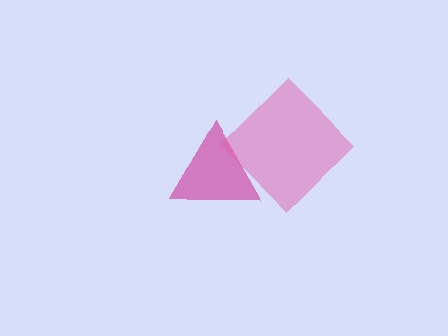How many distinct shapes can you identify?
There are 2 distinct shapes: a magenta triangle, a pink diamond.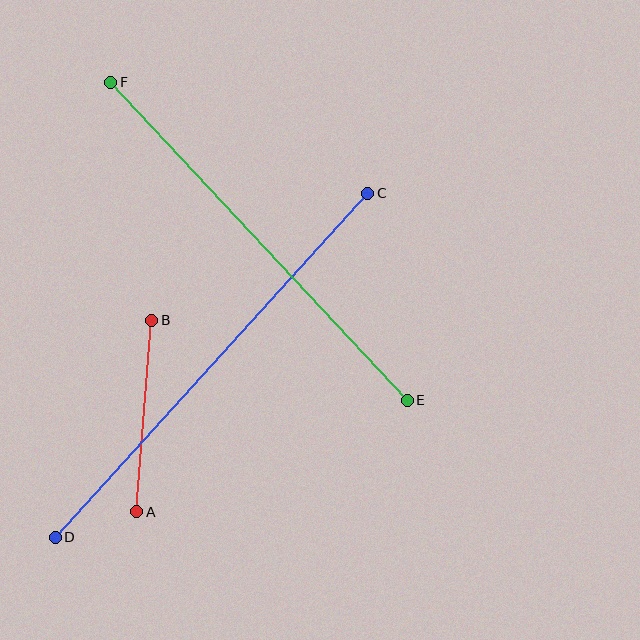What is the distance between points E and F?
The distance is approximately 435 pixels.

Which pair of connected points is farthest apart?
Points C and D are farthest apart.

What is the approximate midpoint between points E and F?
The midpoint is at approximately (259, 241) pixels.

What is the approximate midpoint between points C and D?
The midpoint is at approximately (212, 365) pixels.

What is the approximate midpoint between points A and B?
The midpoint is at approximately (144, 416) pixels.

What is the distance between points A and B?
The distance is approximately 192 pixels.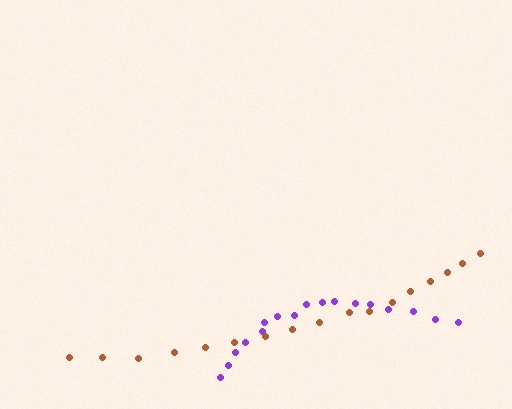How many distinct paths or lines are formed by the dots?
There are 2 distinct paths.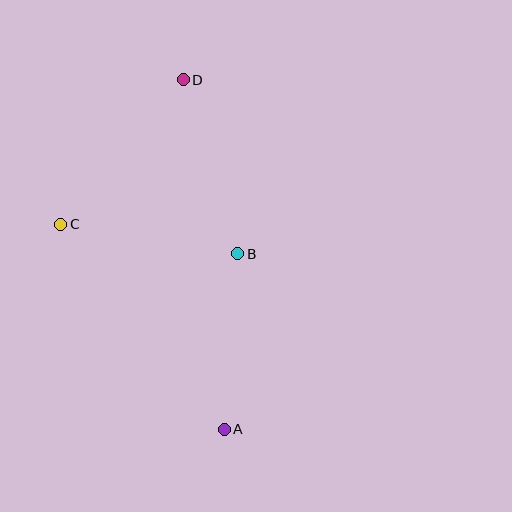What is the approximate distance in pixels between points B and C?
The distance between B and C is approximately 179 pixels.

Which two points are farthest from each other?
Points A and D are farthest from each other.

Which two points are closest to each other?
Points A and B are closest to each other.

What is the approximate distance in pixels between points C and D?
The distance between C and D is approximately 189 pixels.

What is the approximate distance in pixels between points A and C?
The distance between A and C is approximately 262 pixels.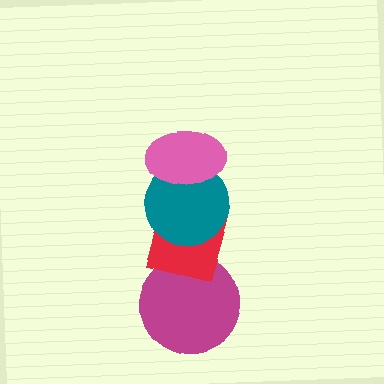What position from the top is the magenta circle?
The magenta circle is 4th from the top.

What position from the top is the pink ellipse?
The pink ellipse is 1st from the top.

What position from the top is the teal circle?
The teal circle is 2nd from the top.